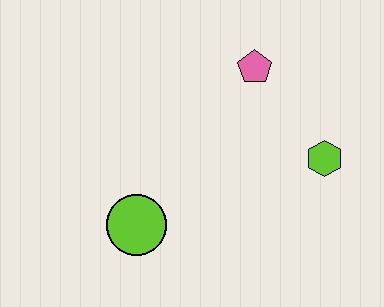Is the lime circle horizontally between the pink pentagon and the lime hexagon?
No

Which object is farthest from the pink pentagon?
The lime circle is farthest from the pink pentagon.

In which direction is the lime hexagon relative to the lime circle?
The lime hexagon is to the right of the lime circle.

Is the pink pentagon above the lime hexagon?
Yes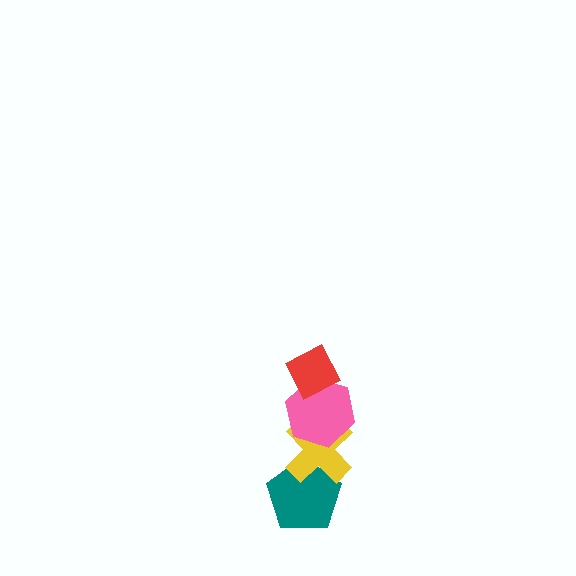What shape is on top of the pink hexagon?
The red diamond is on top of the pink hexagon.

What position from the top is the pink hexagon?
The pink hexagon is 2nd from the top.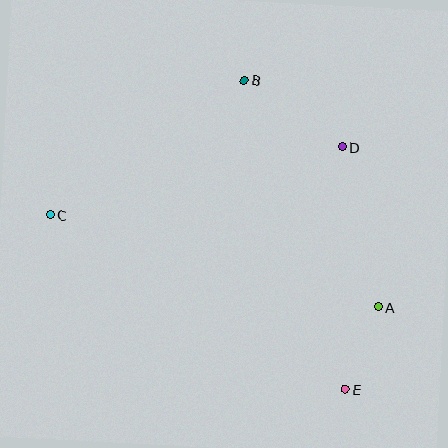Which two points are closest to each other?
Points A and E are closest to each other.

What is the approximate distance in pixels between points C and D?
The distance between C and D is approximately 300 pixels.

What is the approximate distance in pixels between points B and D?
The distance between B and D is approximately 119 pixels.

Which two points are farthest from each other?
Points C and E are farthest from each other.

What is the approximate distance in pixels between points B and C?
The distance between B and C is approximately 236 pixels.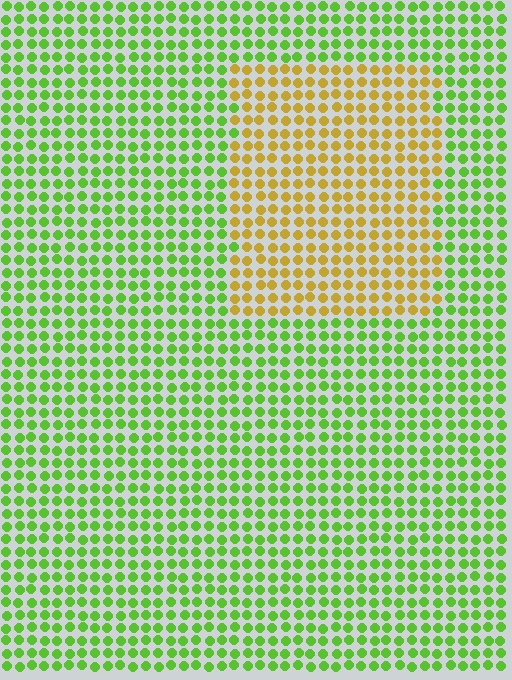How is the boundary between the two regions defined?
The boundary is defined purely by a slight shift in hue (about 55 degrees). Spacing, size, and orientation are identical on both sides.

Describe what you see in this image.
The image is filled with small lime elements in a uniform arrangement. A rectangle-shaped region is visible where the elements are tinted to a slightly different hue, forming a subtle color boundary.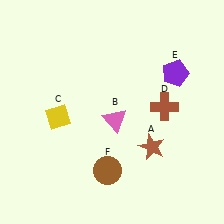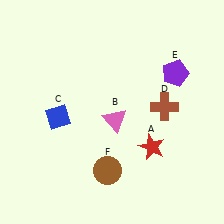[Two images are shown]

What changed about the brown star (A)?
In Image 1, A is brown. In Image 2, it changed to red.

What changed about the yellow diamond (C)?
In Image 1, C is yellow. In Image 2, it changed to blue.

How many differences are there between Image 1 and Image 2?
There are 2 differences between the two images.